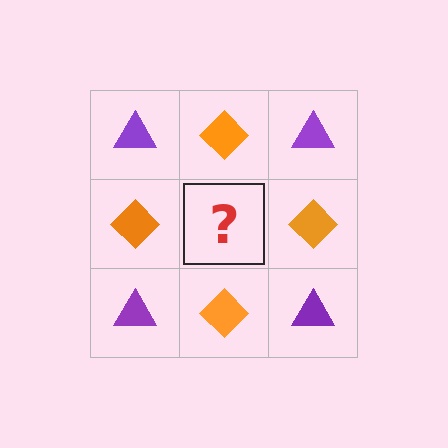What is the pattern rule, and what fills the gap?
The rule is that it alternates purple triangle and orange diamond in a checkerboard pattern. The gap should be filled with a purple triangle.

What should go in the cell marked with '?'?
The missing cell should contain a purple triangle.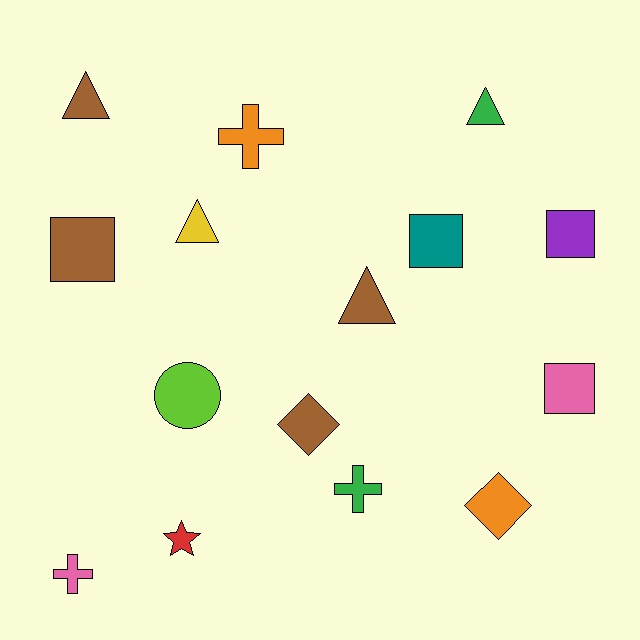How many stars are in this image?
There is 1 star.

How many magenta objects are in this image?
There are no magenta objects.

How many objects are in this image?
There are 15 objects.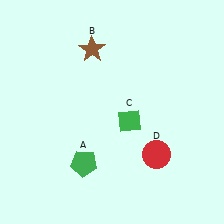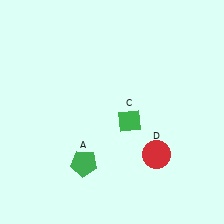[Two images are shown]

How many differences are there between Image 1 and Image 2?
There is 1 difference between the two images.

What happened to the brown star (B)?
The brown star (B) was removed in Image 2. It was in the top-left area of Image 1.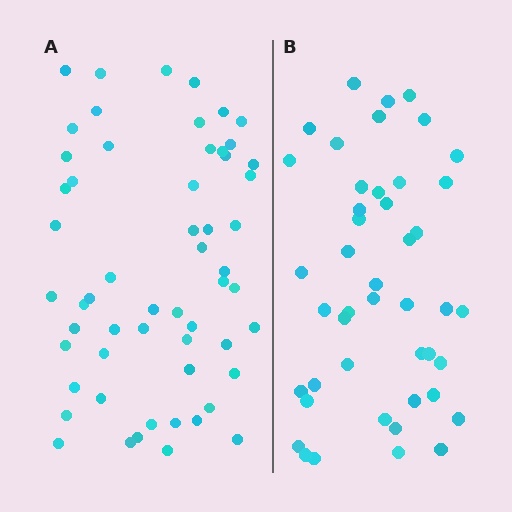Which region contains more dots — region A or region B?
Region A (the left region) has more dots.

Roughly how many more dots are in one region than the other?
Region A has roughly 12 or so more dots than region B.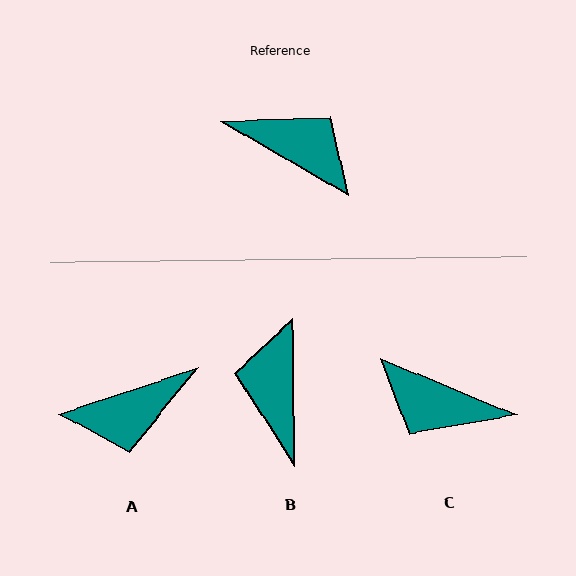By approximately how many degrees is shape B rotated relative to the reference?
Approximately 121 degrees counter-clockwise.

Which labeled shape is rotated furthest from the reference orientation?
C, about 172 degrees away.